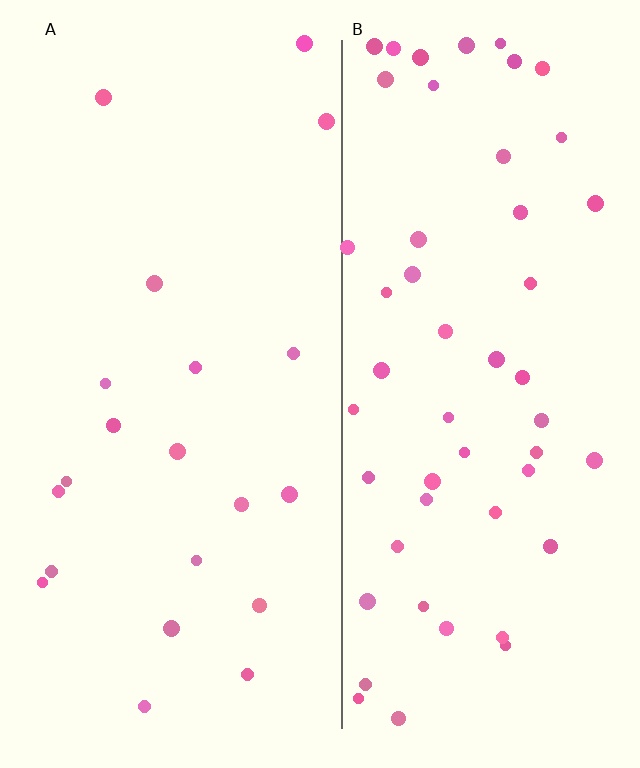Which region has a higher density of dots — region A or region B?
B (the right).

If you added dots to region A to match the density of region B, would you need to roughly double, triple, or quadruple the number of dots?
Approximately triple.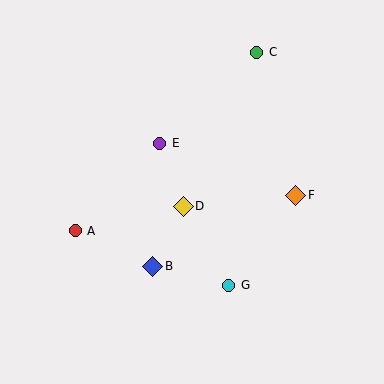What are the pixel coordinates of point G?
Point G is at (229, 285).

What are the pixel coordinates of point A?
Point A is at (75, 231).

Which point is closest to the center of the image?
Point D at (183, 206) is closest to the center.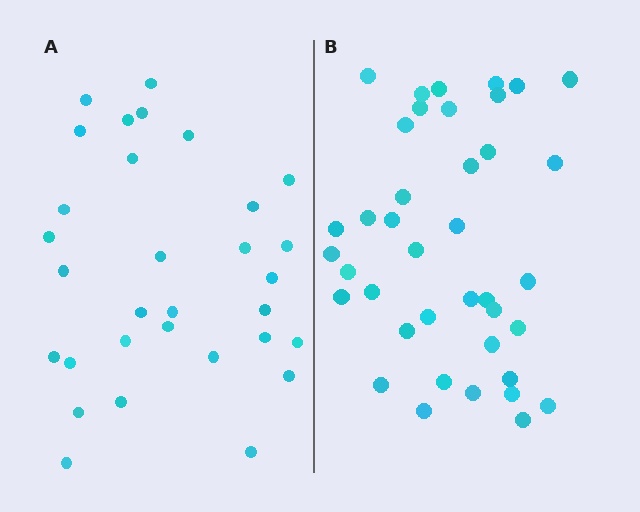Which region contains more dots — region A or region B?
Region B (the right region) has more dots.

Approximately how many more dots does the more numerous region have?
Region B has roughly 8 or so more dots than region A.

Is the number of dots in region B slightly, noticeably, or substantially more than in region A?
Region B has noticeably more, but not dramatically so. The ratio is roughly 1.3 to 1.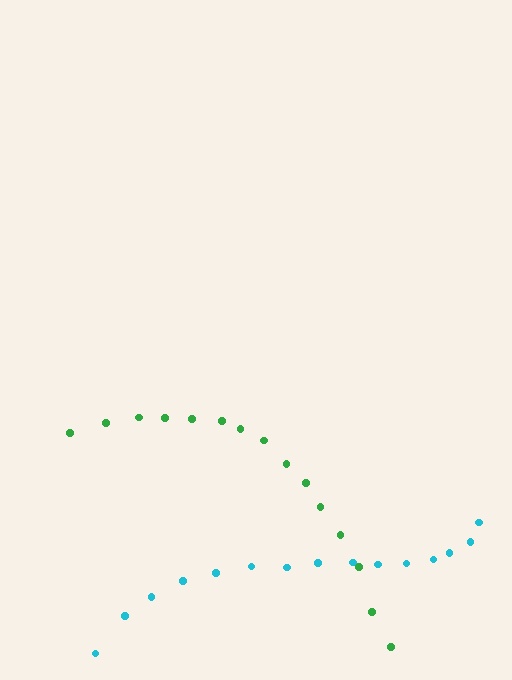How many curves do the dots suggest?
There are 2 distinct paths.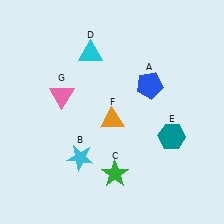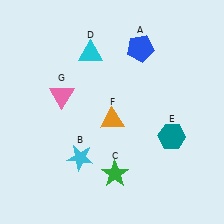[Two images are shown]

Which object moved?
The blue pentagon (A) moved up.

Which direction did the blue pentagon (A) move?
The blue pentagon (A) moved up.